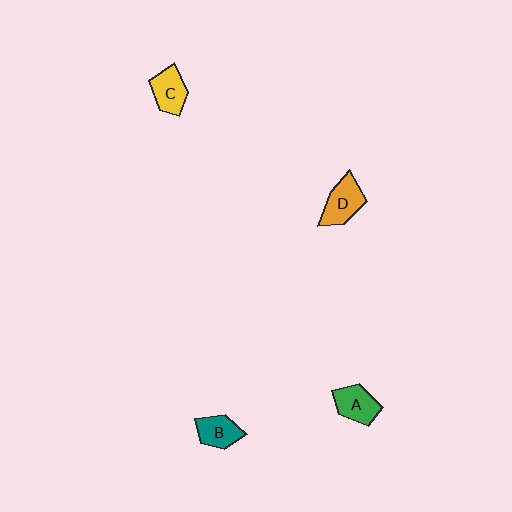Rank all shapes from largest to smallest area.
From largest to smallest: D (orange), A (green), C (yellow), B (teal).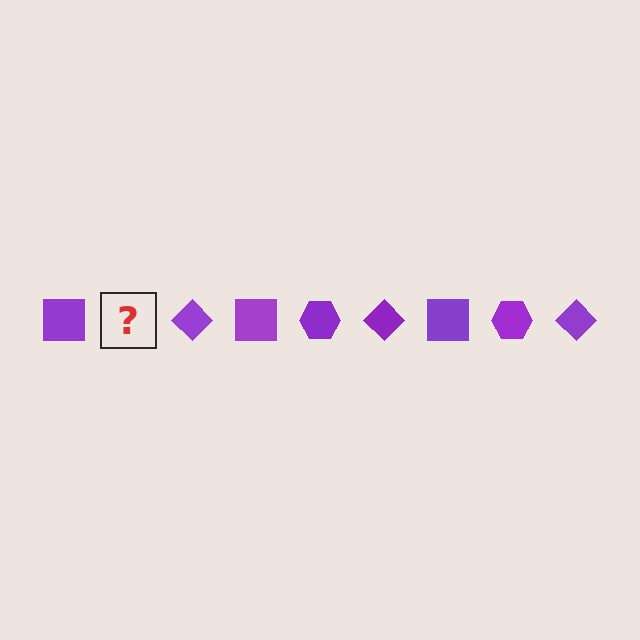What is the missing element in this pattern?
The missing element is a purple hexagon.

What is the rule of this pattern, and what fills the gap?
The rule is that the pattern cycles through square, hexagon, diamond shapes in purple. The gap should be filled with a purple hexagon.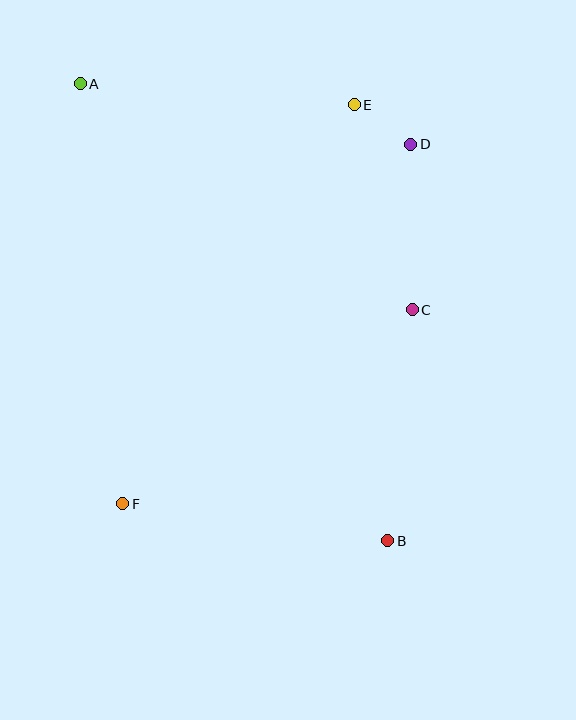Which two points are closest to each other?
Points D and E are closest to each other.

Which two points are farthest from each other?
Points A and B are farthest from each other.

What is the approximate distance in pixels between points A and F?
The distance between A and F is approximately 422 pixels.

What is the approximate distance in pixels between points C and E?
The distance between C and E is approximately 213 pixels.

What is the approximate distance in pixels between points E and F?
The distance between E and F is approximately 461 pixels.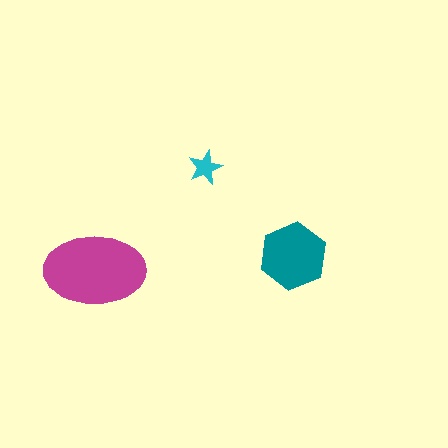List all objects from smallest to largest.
The cyan star, the teal hexagon, the magenta ellipse.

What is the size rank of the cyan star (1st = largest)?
3rd.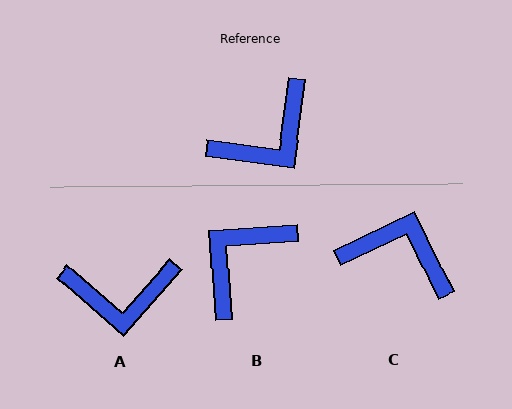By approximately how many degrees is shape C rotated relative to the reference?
Approximately 123 degrees counter-clockwise.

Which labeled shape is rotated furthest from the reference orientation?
B, about 168 degrees away.